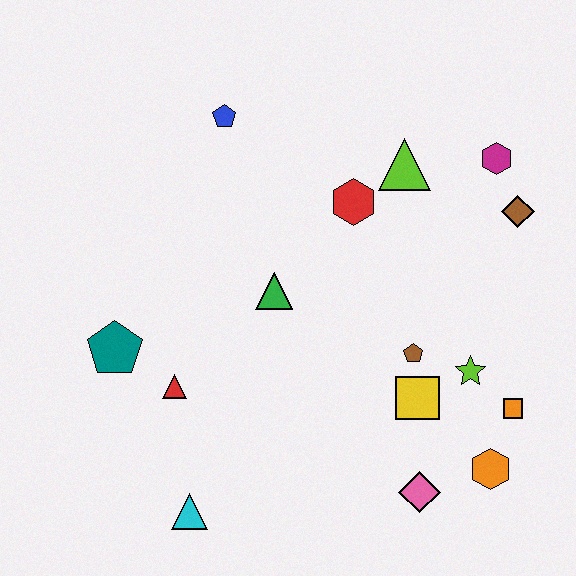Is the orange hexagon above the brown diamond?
No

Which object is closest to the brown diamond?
The magenta hexagon is closest to the brown diamond.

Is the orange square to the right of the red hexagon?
Yes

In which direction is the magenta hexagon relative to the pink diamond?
The magenta hexagon is above the pink diamond.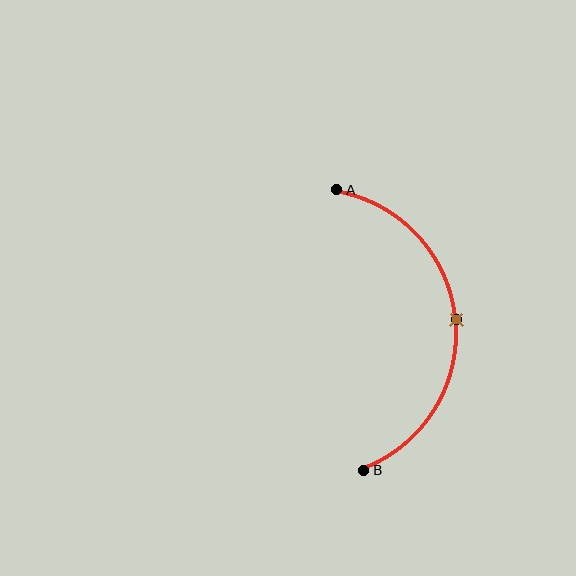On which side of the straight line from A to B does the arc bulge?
The arc bulges to the right of the straight line connecting A and B.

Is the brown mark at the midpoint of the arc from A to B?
Yes. The brown mark lies on the arc at equal arc-length from both A and B — it is the arc midpoint.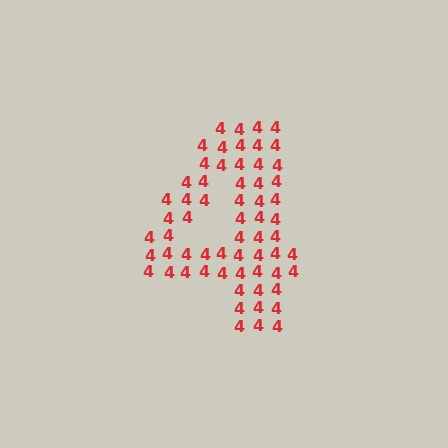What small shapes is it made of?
It is made of small digit 4's.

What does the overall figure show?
The overall figure shows the digit 4.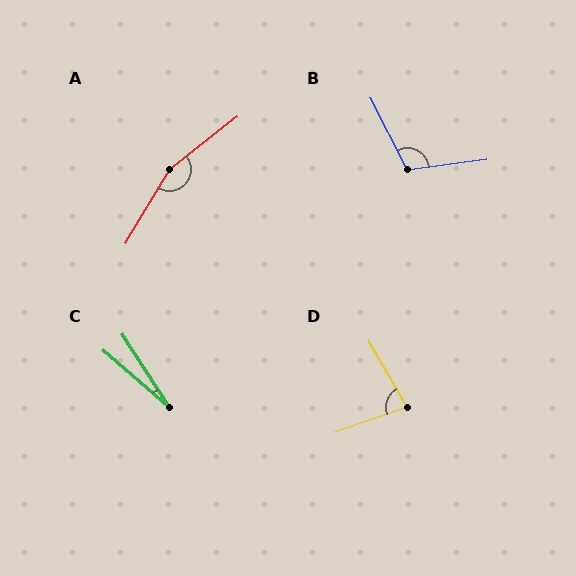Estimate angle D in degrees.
Approximately 79 degrees.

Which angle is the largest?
A, at approximately 159 degrees.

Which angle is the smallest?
C, at approximately 16 degrees.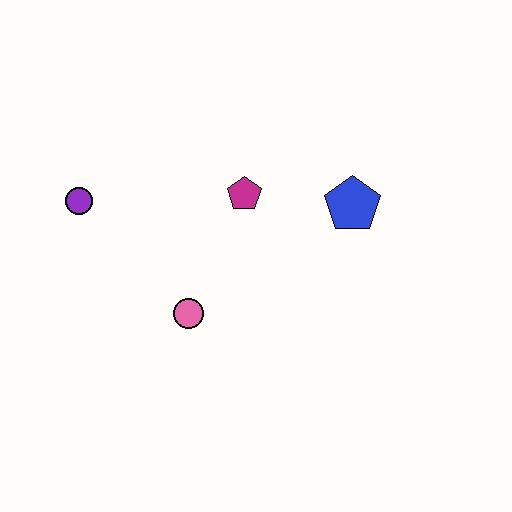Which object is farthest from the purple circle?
The blue pentagon is farthest from the purple circle.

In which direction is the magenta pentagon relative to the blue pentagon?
The magenta pentagon is to the left of the blue pentagon.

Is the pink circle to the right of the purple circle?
Yes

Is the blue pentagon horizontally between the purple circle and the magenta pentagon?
No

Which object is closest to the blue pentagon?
The magenta pentagon is closest to the blue pentagon.